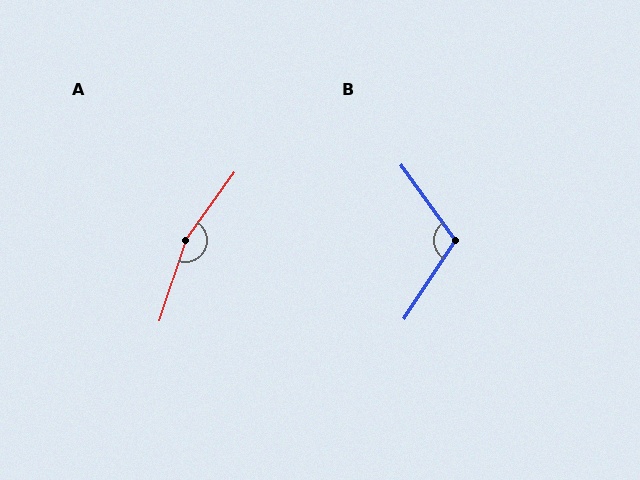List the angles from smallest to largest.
B (111°), A (163°).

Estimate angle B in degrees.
Approximately 111 degrees.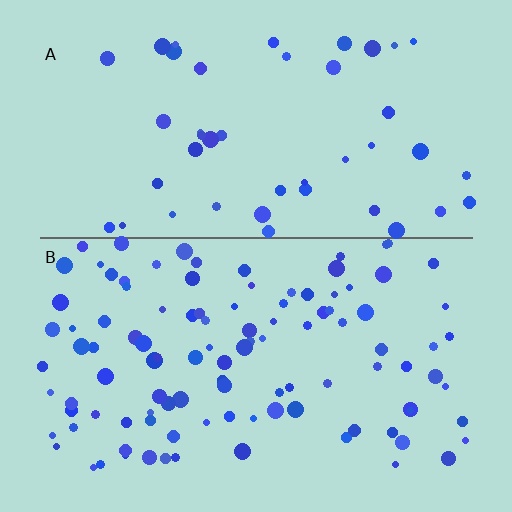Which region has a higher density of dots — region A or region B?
B (the bottom).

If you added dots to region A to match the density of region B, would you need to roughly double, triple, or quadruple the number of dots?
Approximately double.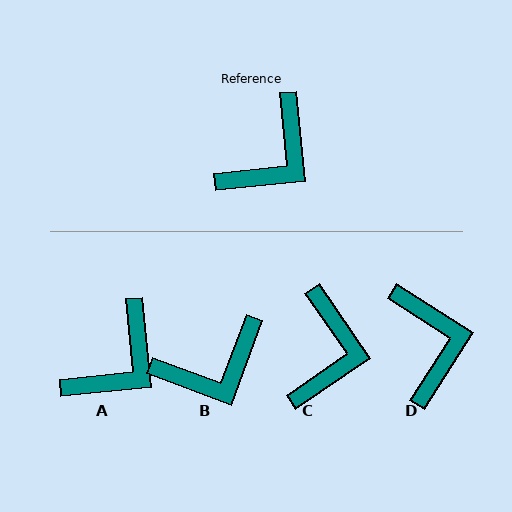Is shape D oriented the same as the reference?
No, it is off by about 52 degrees.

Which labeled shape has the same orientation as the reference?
A.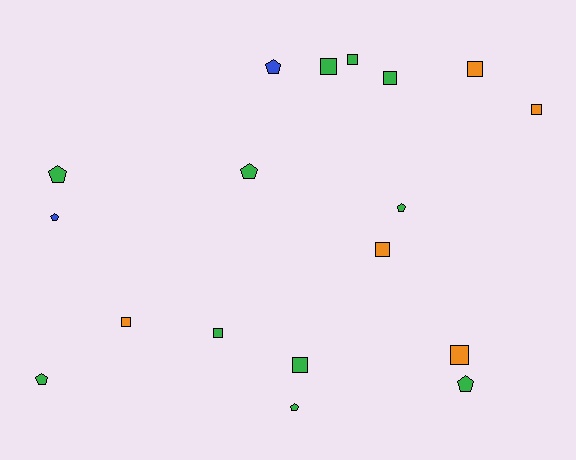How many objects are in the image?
There are 18 objects.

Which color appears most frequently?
Green, with 11 objects.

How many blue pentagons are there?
There are 2 blue pentagons.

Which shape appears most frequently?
Square, with 10 objects.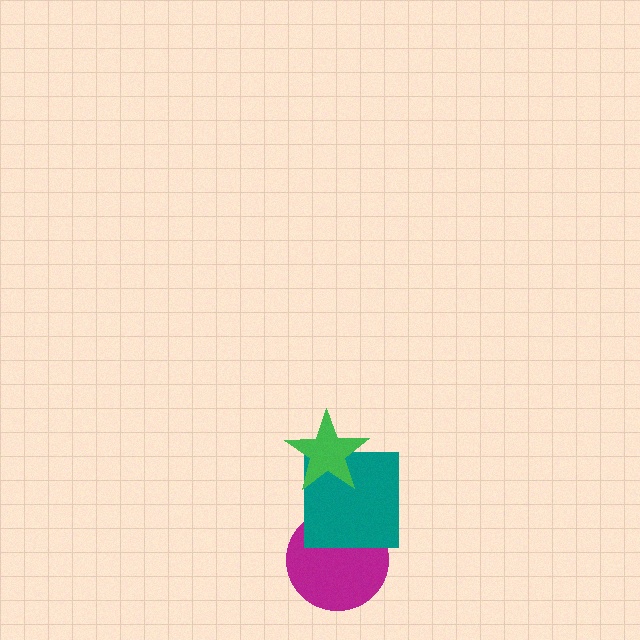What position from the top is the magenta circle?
The magenta circle is 3rd from the top.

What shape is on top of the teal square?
The green star is on top of the teal square.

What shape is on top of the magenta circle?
The teal square is on top of the magenta circle.